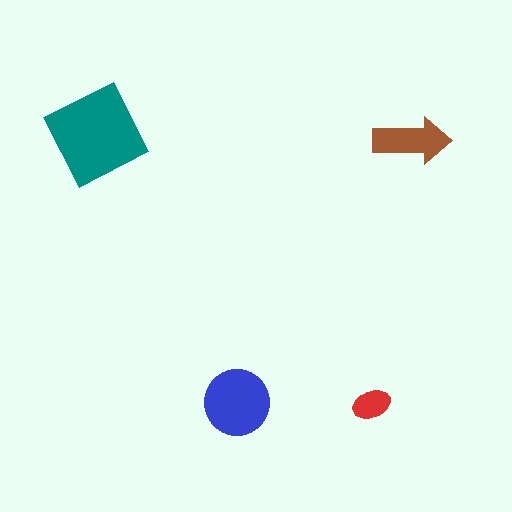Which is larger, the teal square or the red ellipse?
The teal square.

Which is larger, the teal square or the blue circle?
The teal square.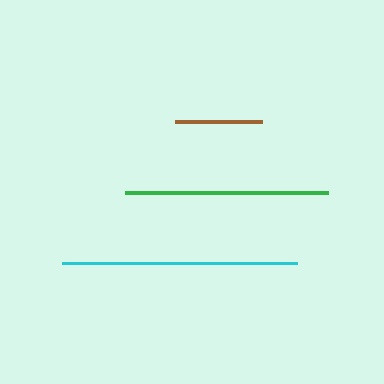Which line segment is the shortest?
The brown line is the shortest at approximately 88 pixels.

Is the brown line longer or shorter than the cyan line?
The cyan line is longer than the brown line.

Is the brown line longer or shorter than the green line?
The green line is longer than the brown line.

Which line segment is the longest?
The cyan line is the longest at approximately 235 pixels.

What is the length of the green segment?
The green segment is approximately 203 pixels long.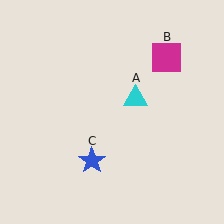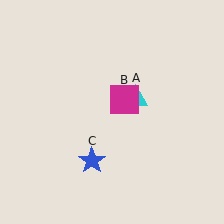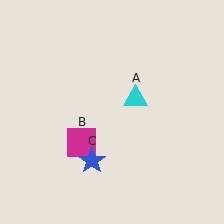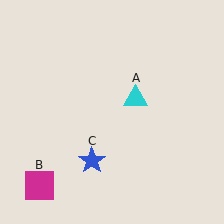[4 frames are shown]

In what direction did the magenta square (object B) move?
The magenta square (object B) moved down and to the left.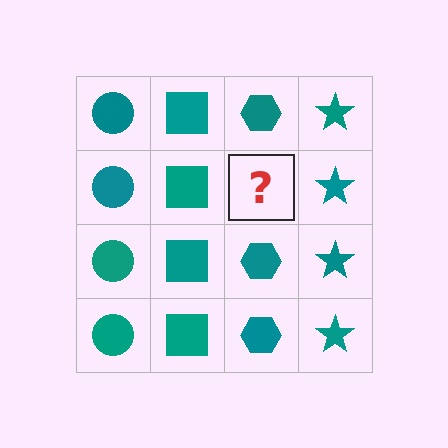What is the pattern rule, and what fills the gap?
The rule is that each column has a consistent shape. The gap should be filled with a teal hexagon.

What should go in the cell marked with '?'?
The missing cell should contain a teal hexagon.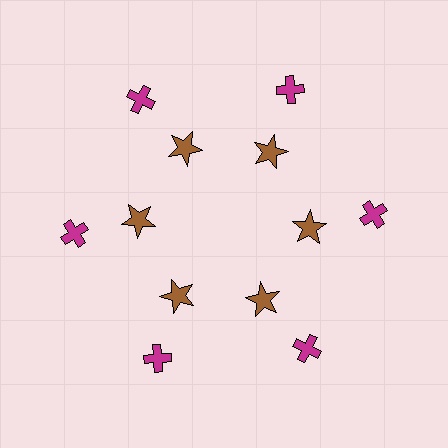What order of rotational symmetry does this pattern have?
This pattern has 6-fold rotational symmetry.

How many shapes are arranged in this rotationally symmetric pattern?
There are 12 shapes, arranged in 6 groups of 2.